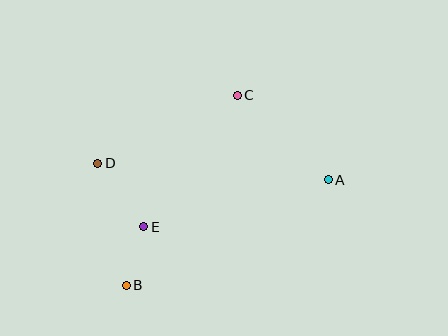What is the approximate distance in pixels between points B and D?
The distance between B and D is approximately 125 pixels.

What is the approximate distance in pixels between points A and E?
The distance between A and E is approximately 190 pixels.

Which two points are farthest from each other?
Points A and D are farthest from each other.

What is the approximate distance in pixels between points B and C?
The distance between B and C is approximately 220 pixels.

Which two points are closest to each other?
Points B and E are closest to each other.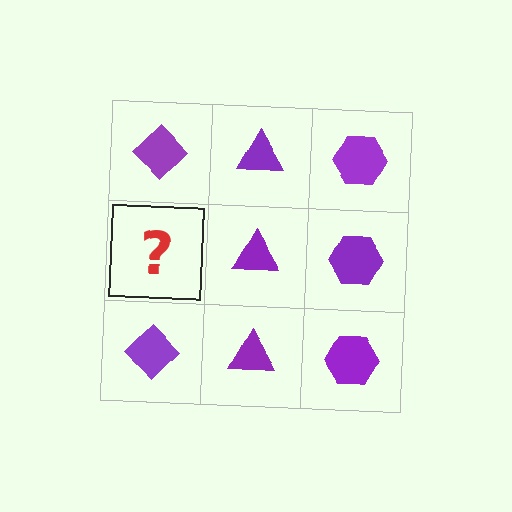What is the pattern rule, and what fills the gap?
The rule is that each column has a consistent shape. The gap should be filled with a purple diamond.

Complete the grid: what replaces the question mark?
The question mark should be replaced with a purple diamond.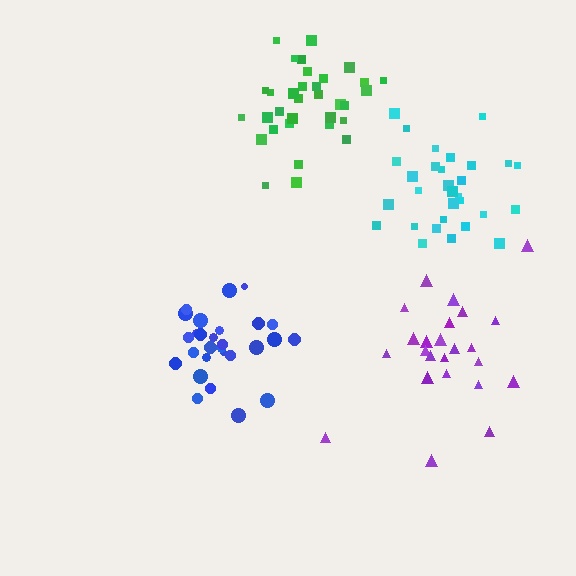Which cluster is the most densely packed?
Blue.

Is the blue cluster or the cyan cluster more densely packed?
Blue.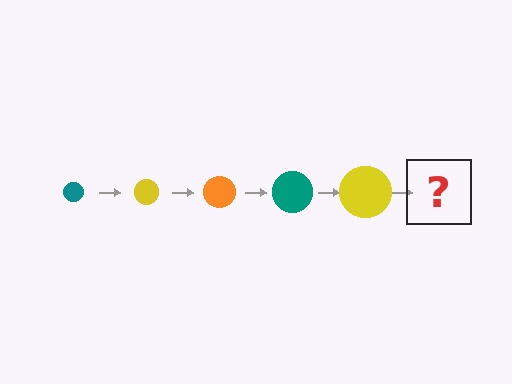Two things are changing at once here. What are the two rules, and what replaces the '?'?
The two rules are that the circle grows larger each step and the color cycles through teal, yellow, and orange. The '?' should be an orange circle, larger than the previous one.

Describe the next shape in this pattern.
It should be an orange circle, larger than the previous one.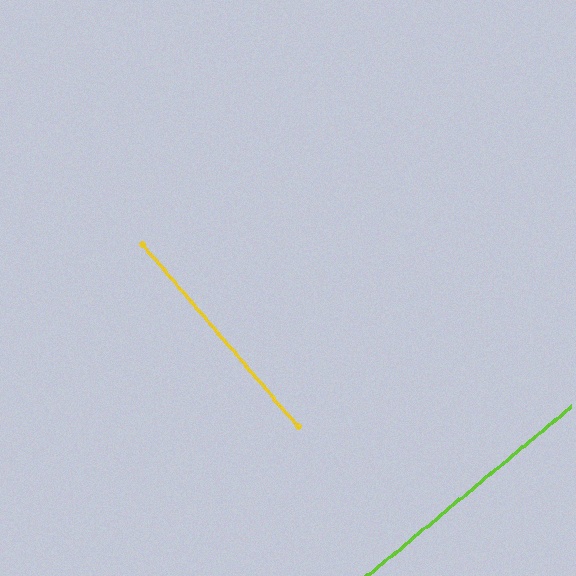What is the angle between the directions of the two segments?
Approximately 89 degrees.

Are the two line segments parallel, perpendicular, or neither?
Perpendicular — they meet at approximately 89°.